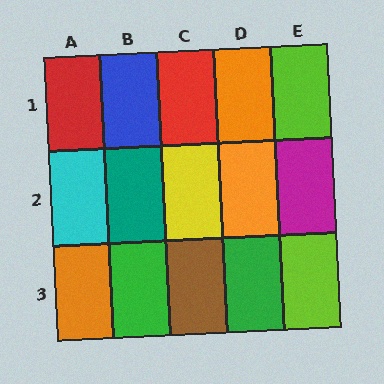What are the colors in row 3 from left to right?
Orange, green, brown, green, lime.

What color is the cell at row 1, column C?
Red.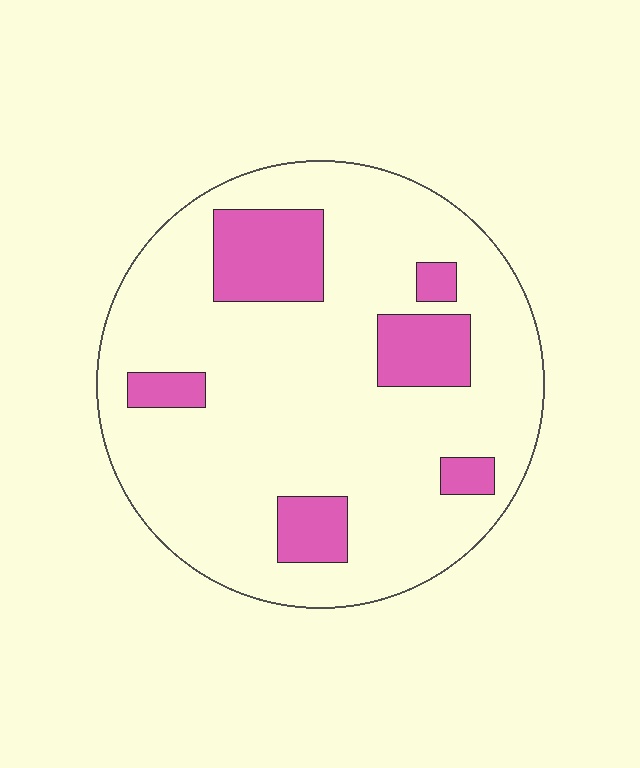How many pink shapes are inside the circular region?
6.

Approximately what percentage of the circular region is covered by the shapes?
Approximately 20%.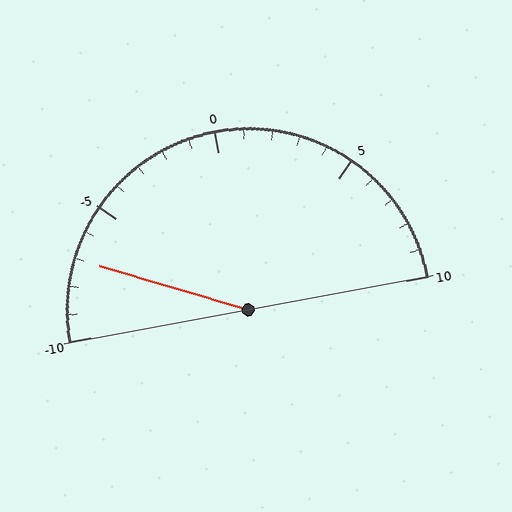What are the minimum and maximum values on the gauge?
The gauge ranges from -10 to 10.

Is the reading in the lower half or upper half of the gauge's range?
The reading is in the lower half of the range (-10 to 10).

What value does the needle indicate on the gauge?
The needle indicates approximately -7.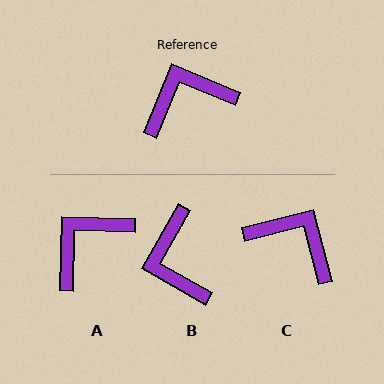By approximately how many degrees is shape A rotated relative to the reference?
Approximately 21 degrees counter-clockwise.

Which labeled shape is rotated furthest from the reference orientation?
B, about 83 degrees away.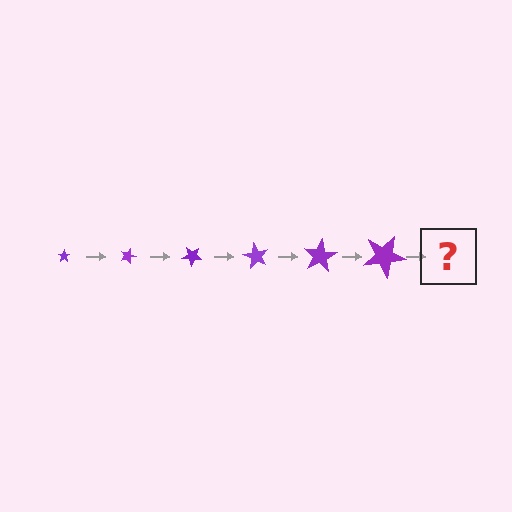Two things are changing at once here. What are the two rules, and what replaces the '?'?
The two rules are that the star grows larger each step and it rotates 20 degrees each step. The '?' should be a star, larger than the previous one and rotated 120 degrees from the start.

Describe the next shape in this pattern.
It should be a star, larger than the previous one and rotated 120 degrees from the start.